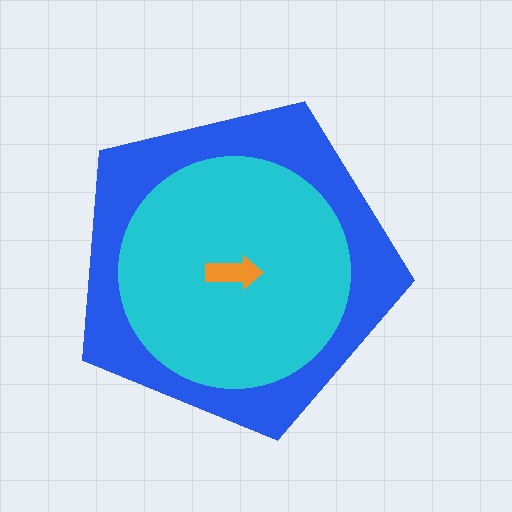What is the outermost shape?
The blue pentagon.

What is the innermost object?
The orange arrow.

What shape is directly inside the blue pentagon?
The cyan circle.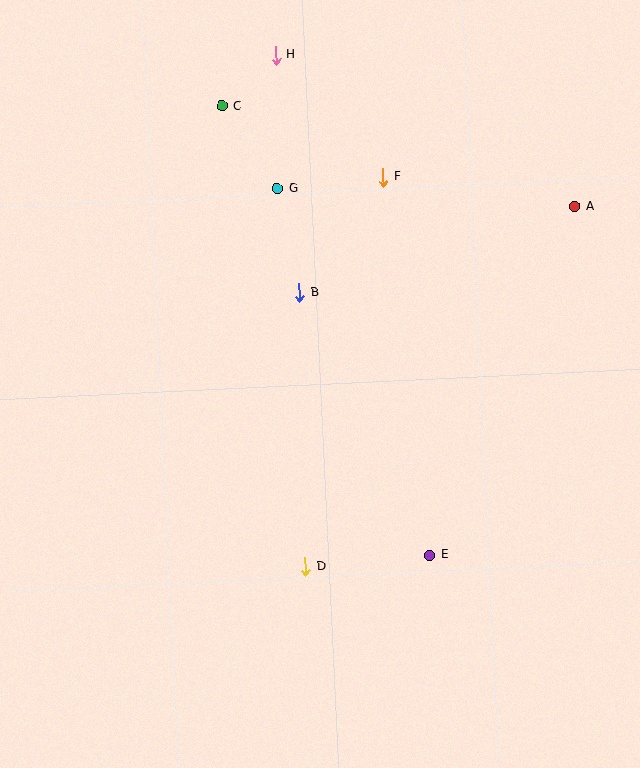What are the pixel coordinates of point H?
Point H is at (276, 55).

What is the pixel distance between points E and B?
The distance between E and B is 294 pixels.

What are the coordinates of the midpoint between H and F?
The midpoint between H and F is at (329, 116).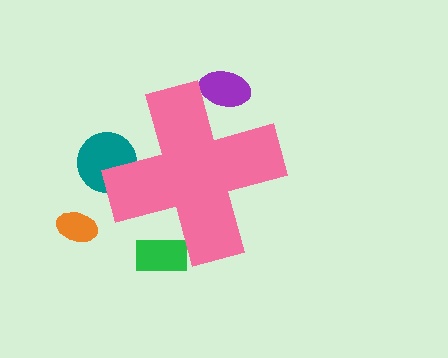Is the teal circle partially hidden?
Yes, the teal circle is partially hidden behind the pink cross.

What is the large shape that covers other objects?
A pink cross.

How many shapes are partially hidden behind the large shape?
3 shapes are partially hidden.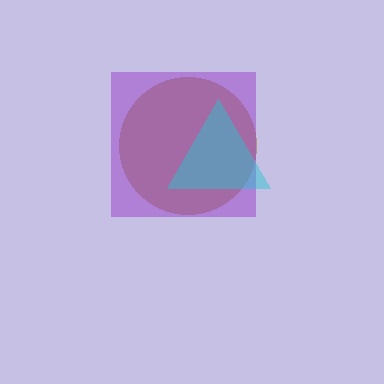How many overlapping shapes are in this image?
There are 3 overlapping shapes in the image.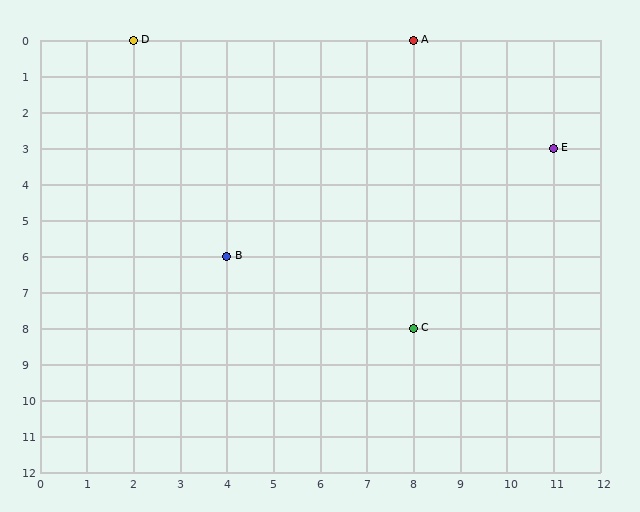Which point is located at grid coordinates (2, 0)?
Point D is at (2, 0).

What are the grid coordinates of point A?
Point A is at grid coordinates (8, 0).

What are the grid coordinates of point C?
Point C is at grid coordinates (8, 8).